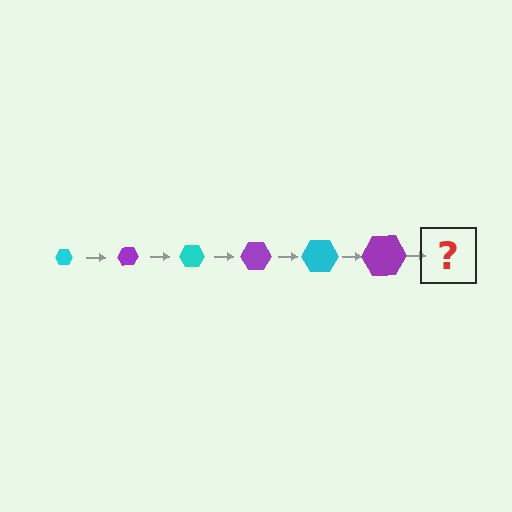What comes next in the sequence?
The next element should be a cyan hexagon, larger than the previous one.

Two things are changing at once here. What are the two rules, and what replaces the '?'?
The two rules are that the hexagon grows larger each step and the color cycles through cyan and purple. The '?' should be a cyan hexagon, larger than the previous one.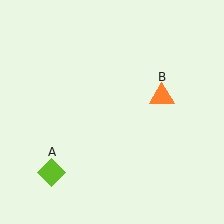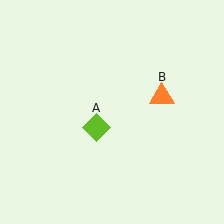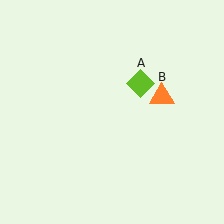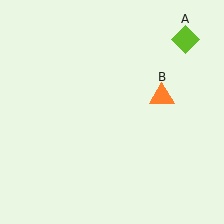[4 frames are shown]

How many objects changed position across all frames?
1 object changed position: lime diamond (object A).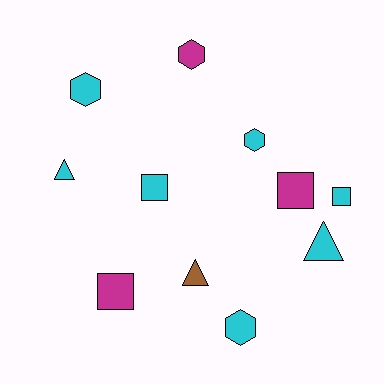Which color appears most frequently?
Cyan, with 7 objects.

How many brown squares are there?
There are no brown squares.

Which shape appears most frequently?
Square, with 4 objects.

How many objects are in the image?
There are 11 objects.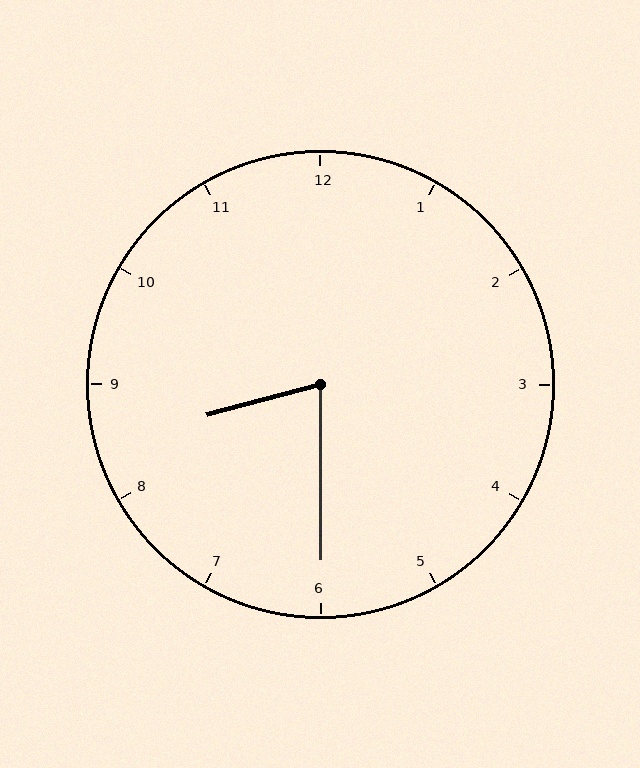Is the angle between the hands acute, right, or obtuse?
It is acute.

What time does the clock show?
8:30.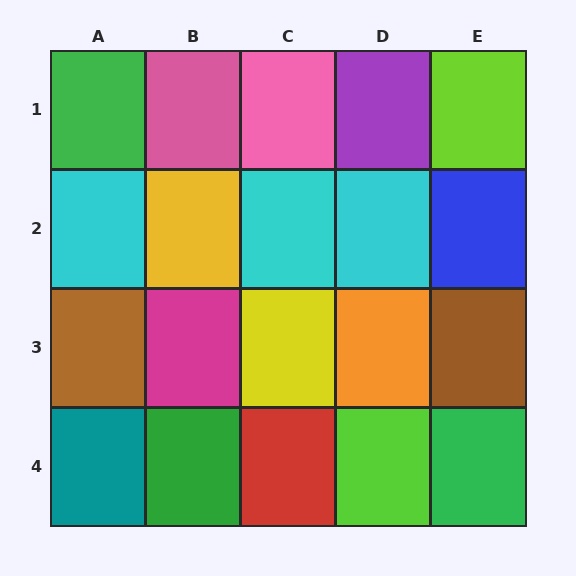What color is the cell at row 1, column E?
Lime.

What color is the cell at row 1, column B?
Pink.